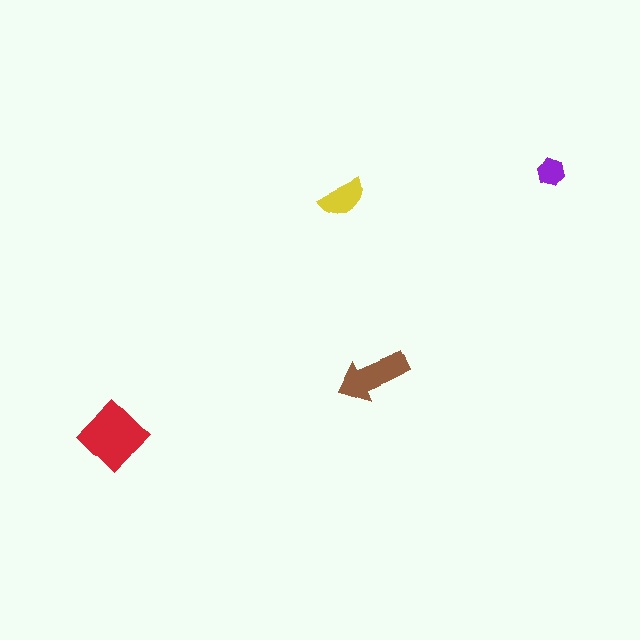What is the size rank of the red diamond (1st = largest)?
1st.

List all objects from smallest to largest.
The purple hexagon, the yellow semicircle, the brown arrow, the red diamond.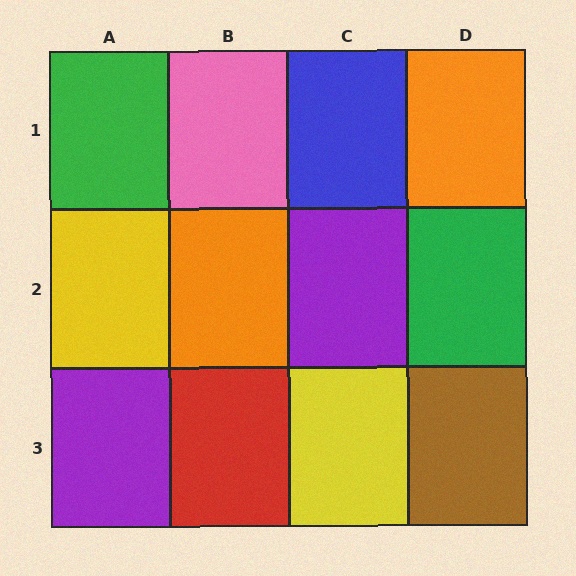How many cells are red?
1 cell is red.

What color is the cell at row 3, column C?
Yellow.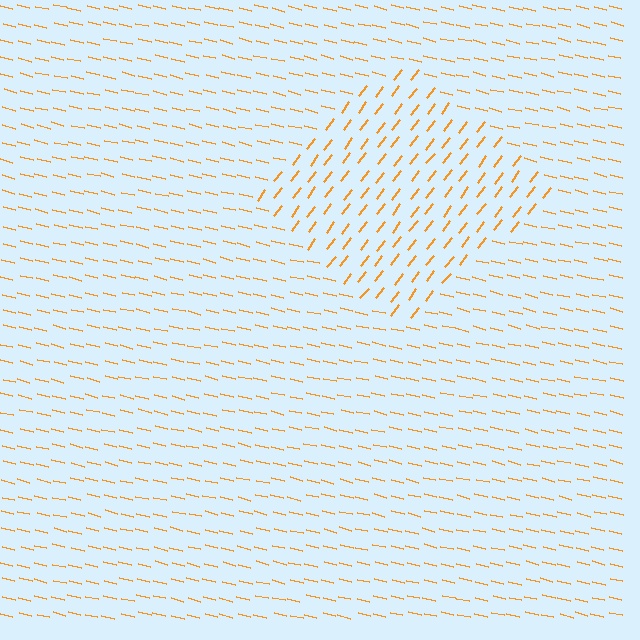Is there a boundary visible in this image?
Yes, there is a texture boundary formed by a change in line orientation.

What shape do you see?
I see a diamond.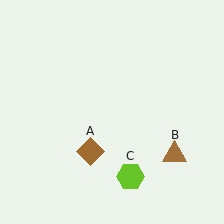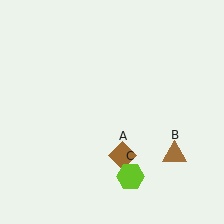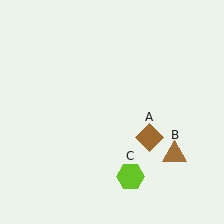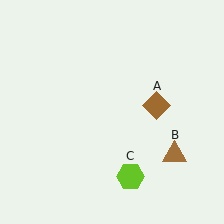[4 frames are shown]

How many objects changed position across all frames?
1 object changed position: brown diamond (object A).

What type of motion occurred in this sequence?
The brown diamond (object A) rotated counterclockwise around the center of the scene.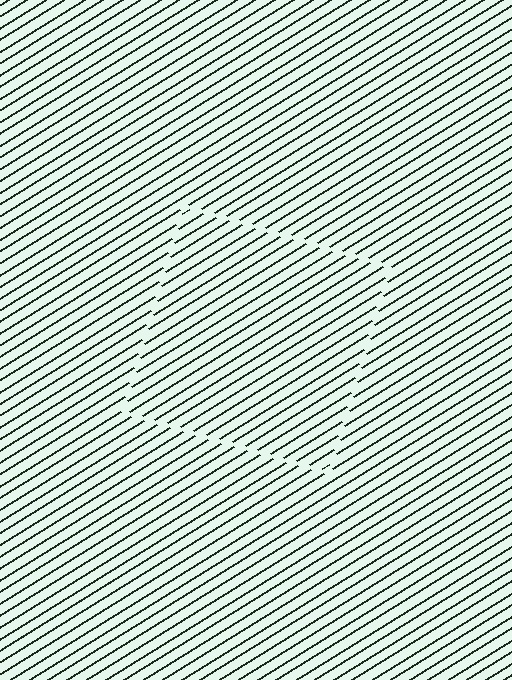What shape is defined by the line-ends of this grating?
An illusory square. The interior of the shape contains the same grating, shifted by half a period — the contour is defined by the phase discontinuity where line-ends from the inner and outer gratings abut.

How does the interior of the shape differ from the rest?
The interior of the shape contains the same grating, shifted by half a period — the contour is defined by the phase discontinuity where line-ends from the inner and outer gratings abut.